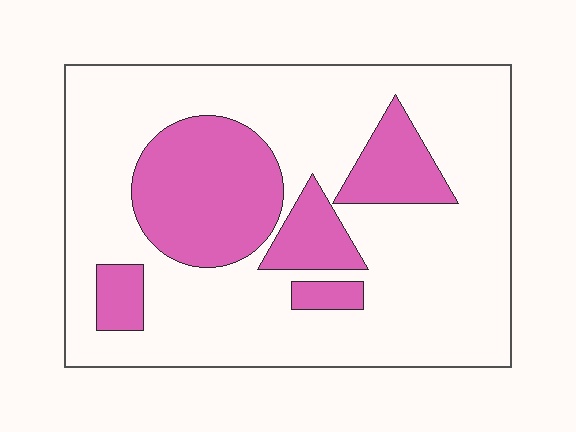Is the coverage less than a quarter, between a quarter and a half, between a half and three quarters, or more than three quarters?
Between a quarter and a half.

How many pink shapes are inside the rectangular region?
5.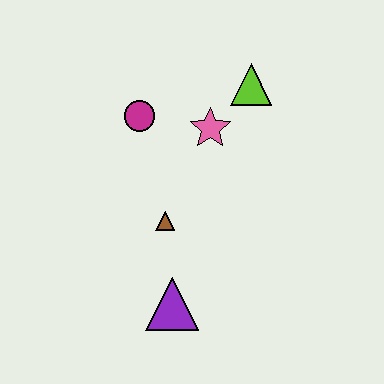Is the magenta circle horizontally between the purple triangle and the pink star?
No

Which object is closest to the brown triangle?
The purple triangle is closest to the brown triangle.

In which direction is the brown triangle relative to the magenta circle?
The brown triangle is below the magenta circle.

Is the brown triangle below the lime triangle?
Yes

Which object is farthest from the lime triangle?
The purple triangle is farthest from the lime triangle.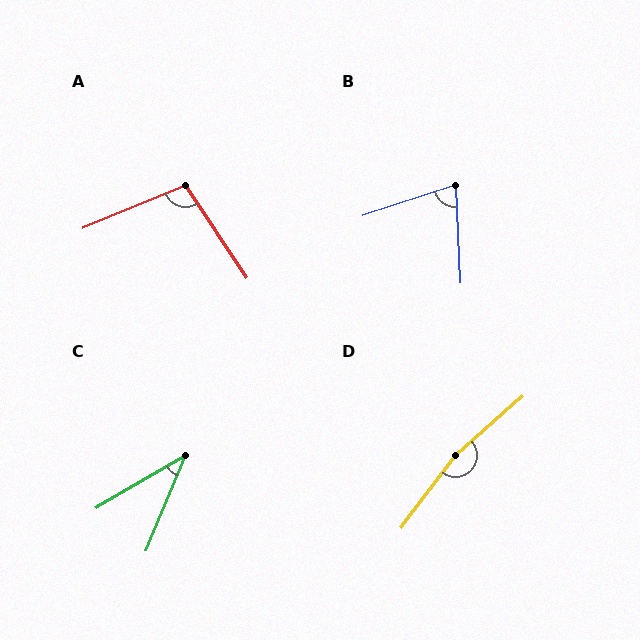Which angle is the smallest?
C, at approximately 37 degrees.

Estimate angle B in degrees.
Approximately 74 degrees.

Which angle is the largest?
D, at approximately 168 degrees.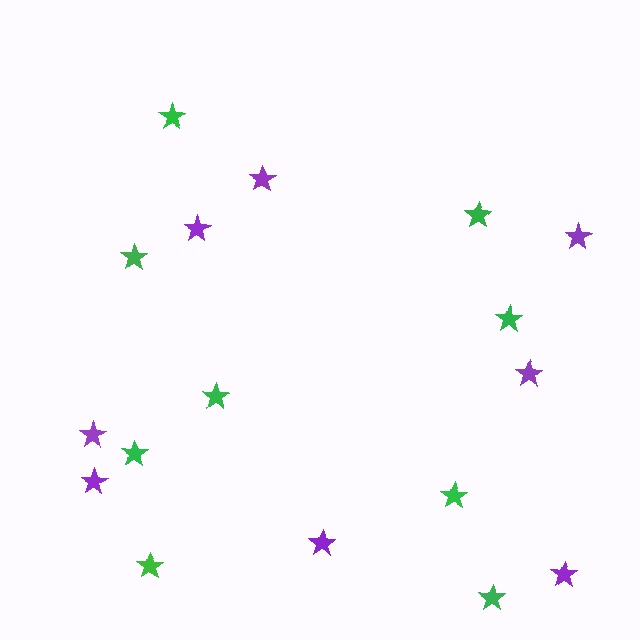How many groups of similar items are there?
There are 2 groups: one group of purple stars (8) and one group of green stars (9).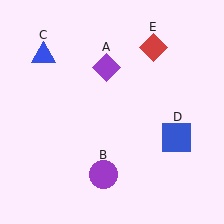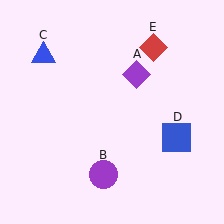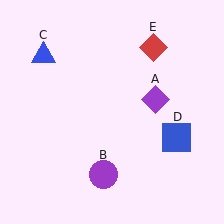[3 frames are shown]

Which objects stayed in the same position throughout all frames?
Purple circle (object B) and blue triangle (object C) and blue square (object D) and red diamond (object E) remained stationary.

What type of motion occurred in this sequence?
The purple diamond (object A) rotated clockwise around the center of the scene.